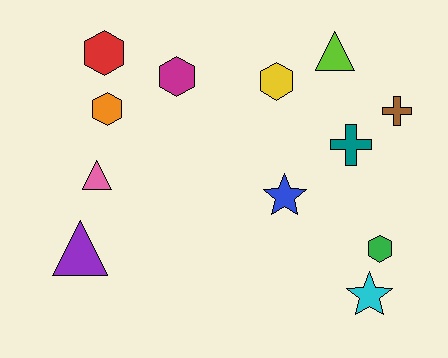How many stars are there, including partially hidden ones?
There are 2 stars.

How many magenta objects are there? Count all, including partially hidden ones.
There is 1 magenta object.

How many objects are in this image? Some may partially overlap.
There are 12 objects.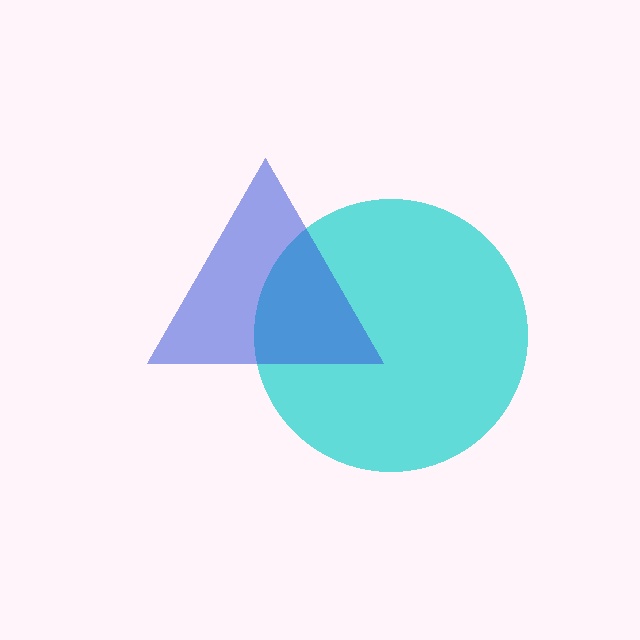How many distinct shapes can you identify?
There are 2 distinct shapes: a cyan circle, a blue triangle.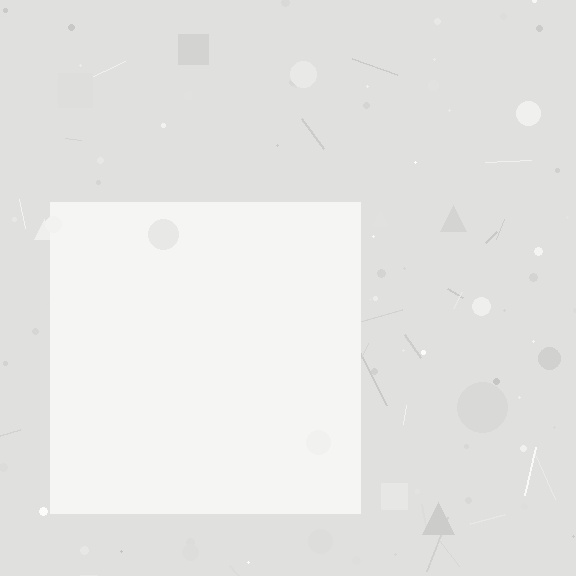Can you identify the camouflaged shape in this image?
The camouflaged shape is a square.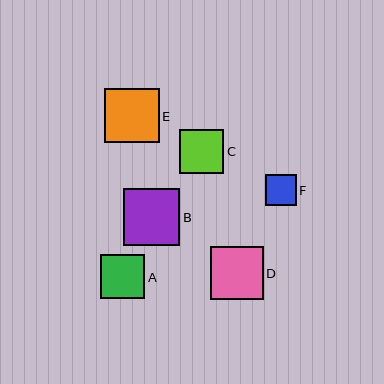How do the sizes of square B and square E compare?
Square B and square E are approximately the same size.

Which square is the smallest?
Square F is the smallest with a size of approximately 31 pixels.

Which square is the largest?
Square B is the largest with a size of approximately 57 pixels.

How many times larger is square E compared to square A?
Square E is approximately 1.2 times the size of square A.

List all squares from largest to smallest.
From largest to smallest: B, E, D, A, C, F.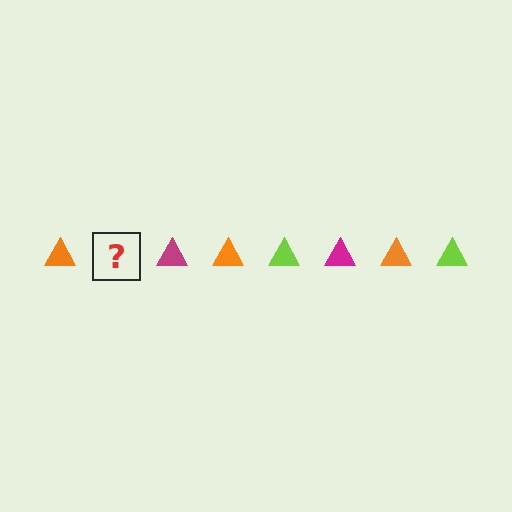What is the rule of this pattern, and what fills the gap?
The rule is that the pattern cycles through orange, lime, magenta triangles. The gap should be filled with a lime triangle.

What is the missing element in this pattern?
The missing element is a lime triangle.